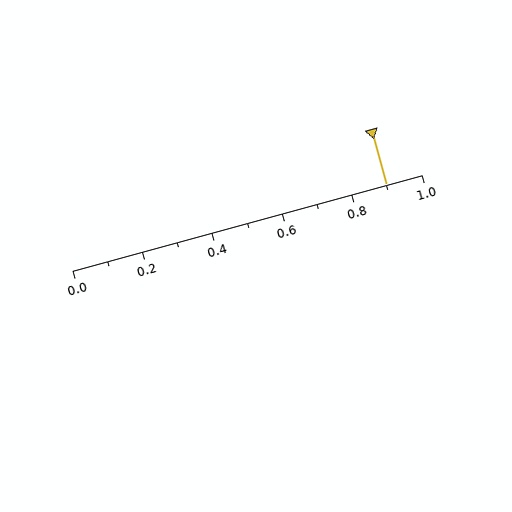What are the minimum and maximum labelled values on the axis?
The axis runs from 0.0 to 1.0.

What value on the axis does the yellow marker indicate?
The marker indicates approximately 0.9.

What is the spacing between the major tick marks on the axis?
The major ticks are spaced 0.2 apart.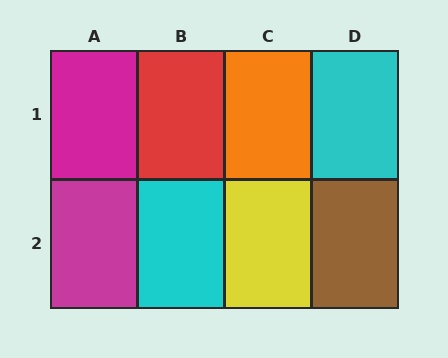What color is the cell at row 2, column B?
Cyan.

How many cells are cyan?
2 cells are cyan.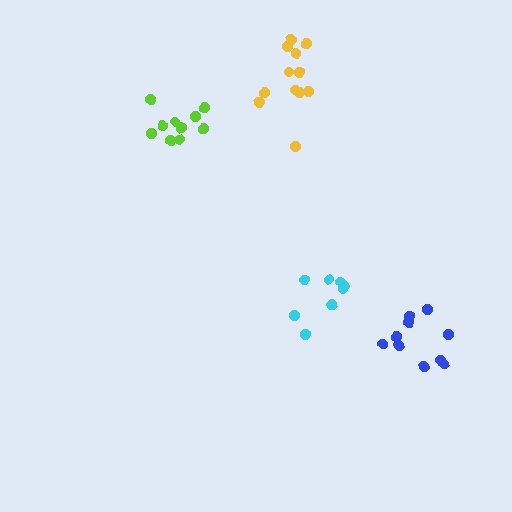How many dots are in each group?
Group 1: 12 dots, Group 2: 9 dots, Group 3: 10 dots, Group 4: 10 dots (41 total).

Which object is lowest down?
The blue cluster is bottommost.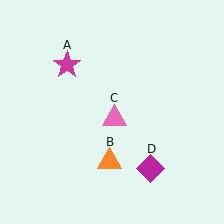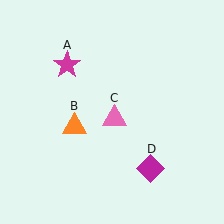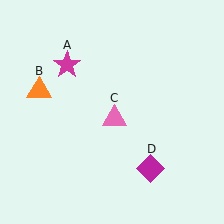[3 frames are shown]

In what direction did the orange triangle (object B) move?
The orange triangle (object B) moved up and to the left.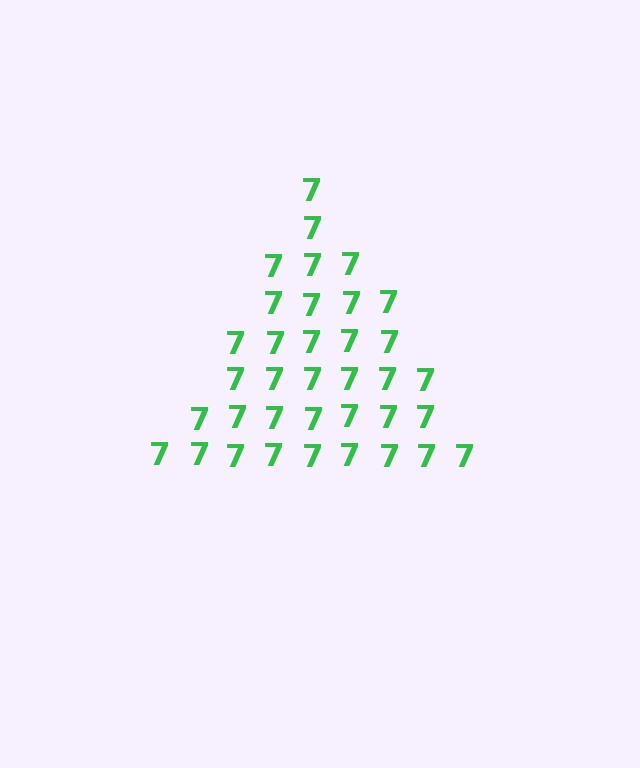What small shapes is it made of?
It is made of small digit 7's.